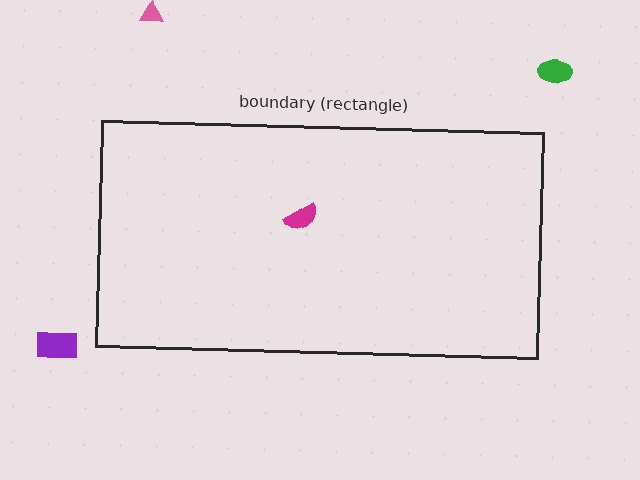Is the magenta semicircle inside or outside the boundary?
Inside.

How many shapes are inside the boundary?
1 inside, 3 outside.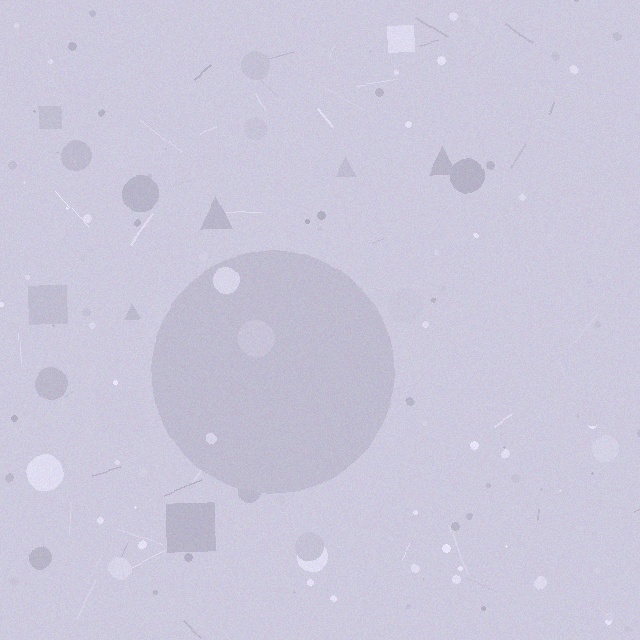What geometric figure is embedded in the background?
A circle is embedded in the background.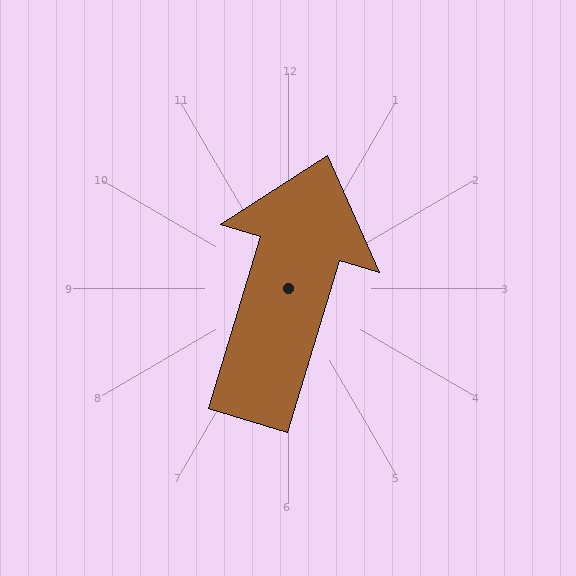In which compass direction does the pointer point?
North.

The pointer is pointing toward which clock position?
Roughly 1 o'clock.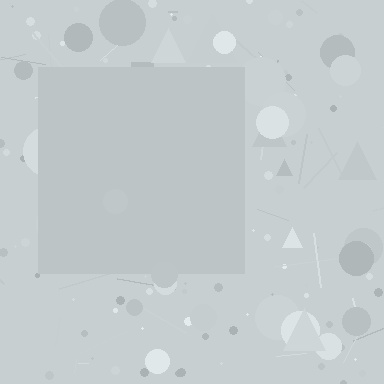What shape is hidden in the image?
A square is hidden in the image.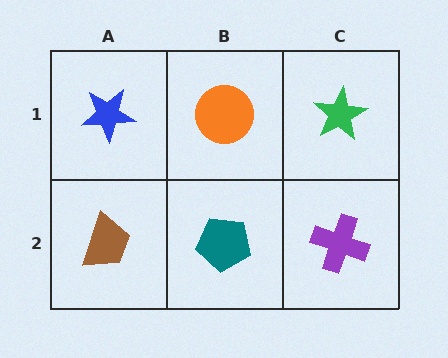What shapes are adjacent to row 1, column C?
A purple cross (row 2, column C), an orange circle (row 1, column B).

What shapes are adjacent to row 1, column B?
A teal pentagon (row 2, column B), a blue star (row 1, column A), a green star (row 1, column C).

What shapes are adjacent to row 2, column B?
An orange circle (row 1, column B), a brown trapezoid (row 2, column A), a purple cross (row 2, column C).